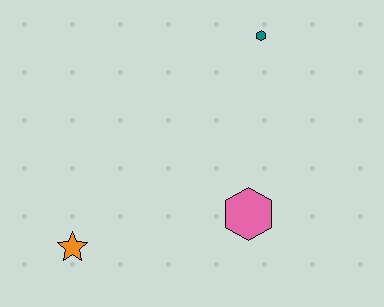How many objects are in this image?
There are 3 objects.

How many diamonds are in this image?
There are no diamonds.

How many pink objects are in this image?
There is 1 pink object.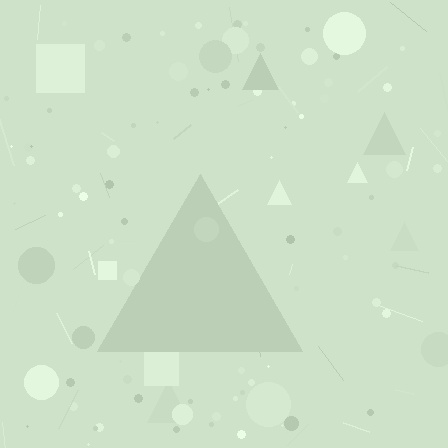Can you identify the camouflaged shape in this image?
The camouflaged shape is a triangle.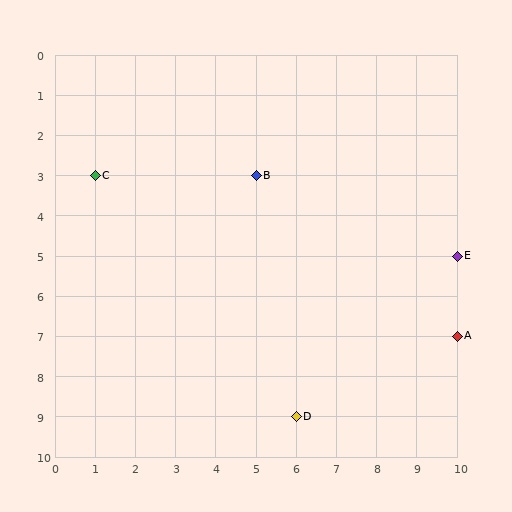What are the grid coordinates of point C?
Point C is at grid coordinates (1, 3).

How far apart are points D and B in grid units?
Points D and B are 1 column and 6 rows apart (about 6.1 grid units diagonally).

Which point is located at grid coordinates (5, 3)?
Point B is at (5, 3).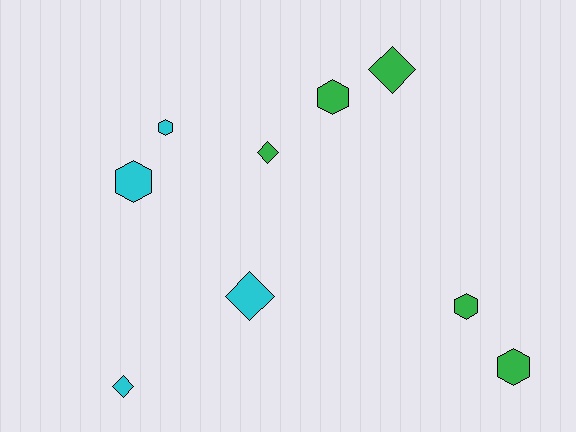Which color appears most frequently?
Green, with 5 objects.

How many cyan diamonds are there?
There are 2 cyan diamonds.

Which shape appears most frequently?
Hexagon, with 5 objects.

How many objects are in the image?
There are 9 objects.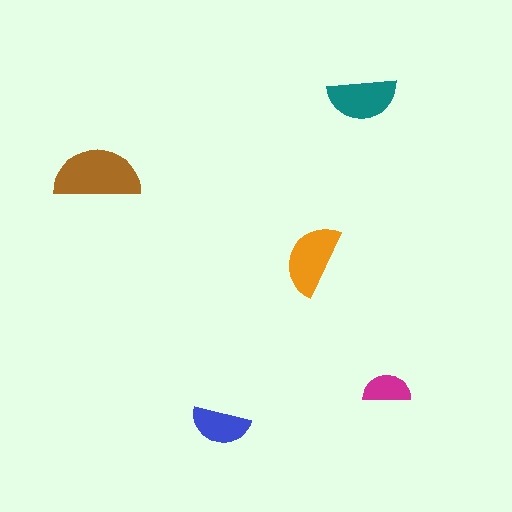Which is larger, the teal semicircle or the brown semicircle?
The brown one.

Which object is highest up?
The teal semicircle is topmost.